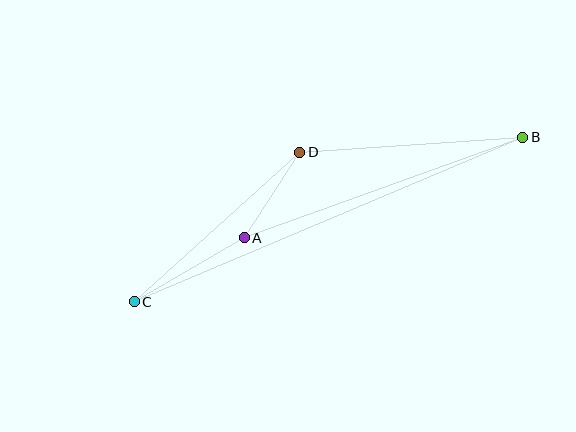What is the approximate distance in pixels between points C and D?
The distance between C and D is approximately 223 pixels.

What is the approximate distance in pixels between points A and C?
The distance between A and C is approximately 127 pixels.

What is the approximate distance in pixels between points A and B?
The distance between A and B is approximately 296 pixels.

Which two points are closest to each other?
Points A and D are closest to each other.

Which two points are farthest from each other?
Points B and C are farthest from each other.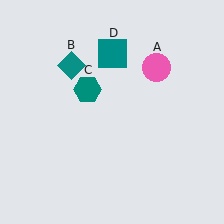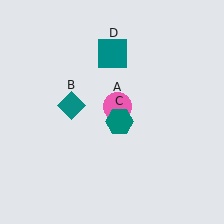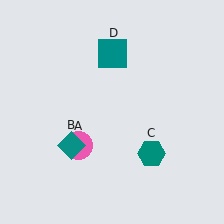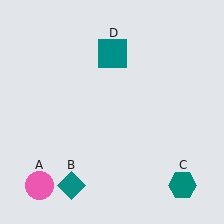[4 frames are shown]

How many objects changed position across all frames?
3 objects changed position: pink circle (object A), teal diamond (object B), teal hexagon (object C).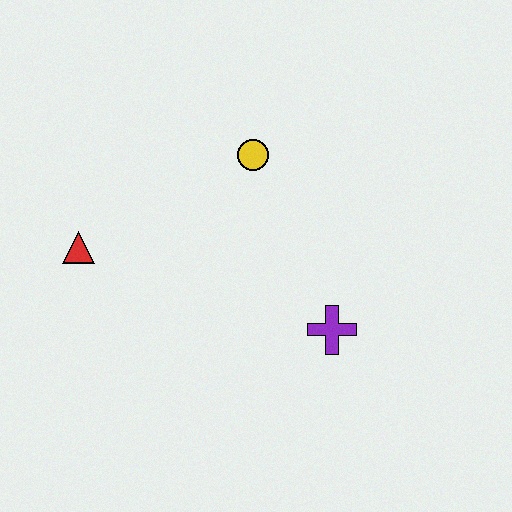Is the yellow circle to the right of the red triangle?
Yes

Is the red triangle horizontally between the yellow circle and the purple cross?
No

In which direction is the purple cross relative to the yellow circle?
The purple cross is below the yellow circle.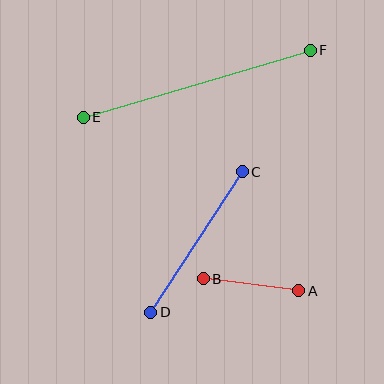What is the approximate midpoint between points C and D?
The midpoint is at approximately (196, 242) pixels.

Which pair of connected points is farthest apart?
Points E and F are farthest apart.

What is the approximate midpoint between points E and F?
The midpoint is at approximately (197, 84) pixels.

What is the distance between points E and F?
The distance is approximately 236 pixels.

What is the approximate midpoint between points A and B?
The midpoint is at approximately (251, 285) pixels.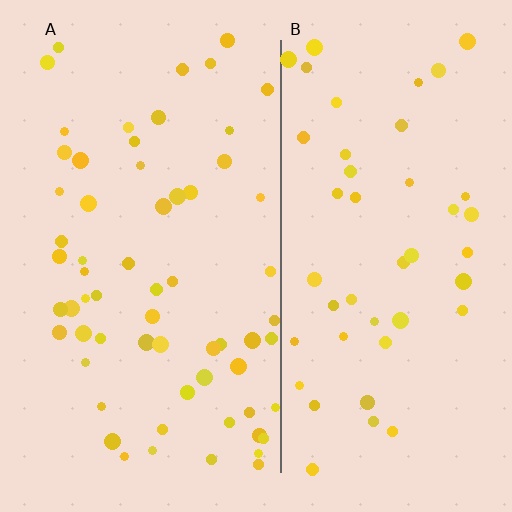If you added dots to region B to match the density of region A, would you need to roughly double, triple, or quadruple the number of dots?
Approximately double.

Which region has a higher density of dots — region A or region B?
A (the left).